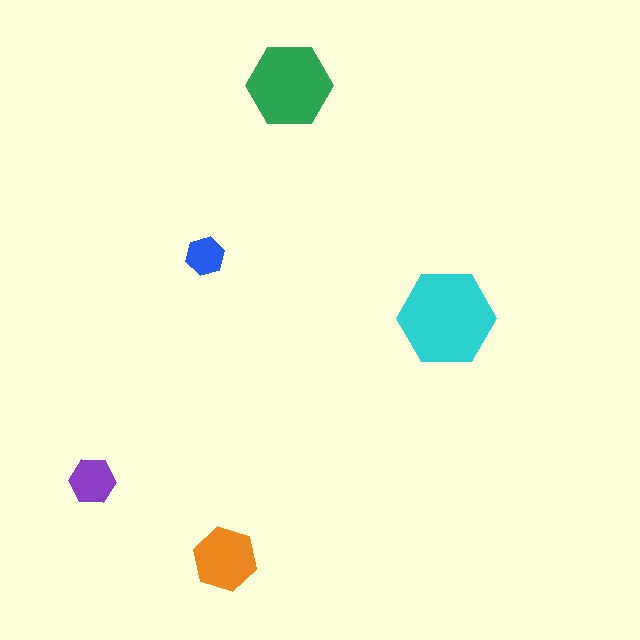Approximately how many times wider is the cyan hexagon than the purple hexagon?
About 2 times wider.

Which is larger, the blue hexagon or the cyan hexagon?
The cyan one.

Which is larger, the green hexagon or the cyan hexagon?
The cyan one.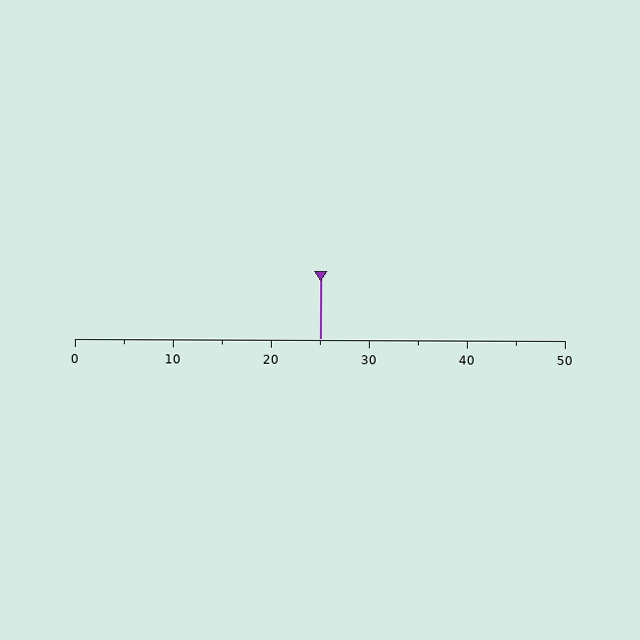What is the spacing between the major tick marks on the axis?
The major ticks are spaced 10 apart.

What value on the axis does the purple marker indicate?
The marker indicates approximately 25.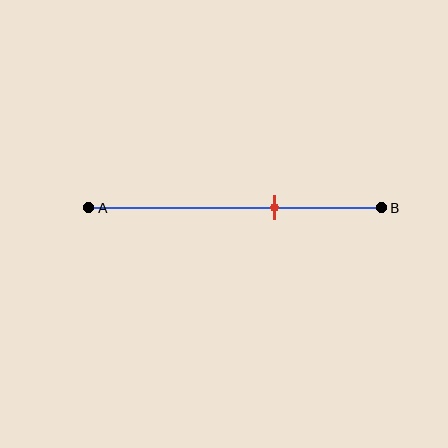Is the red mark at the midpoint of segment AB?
No, the mark is at about 65% from A, not at the 50% midpoint.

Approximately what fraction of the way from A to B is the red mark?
The red mark is approximately 65% of the way from A to B.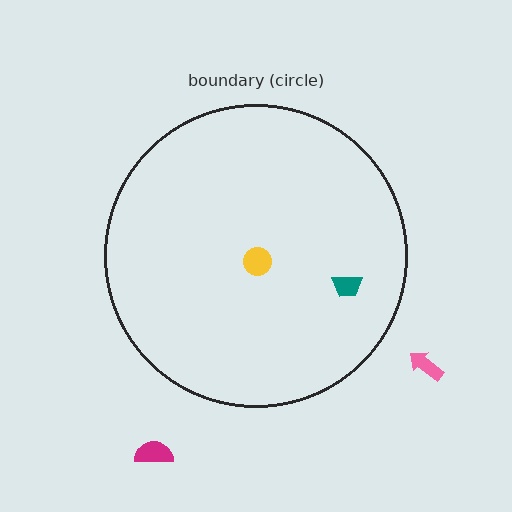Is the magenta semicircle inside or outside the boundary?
Outside.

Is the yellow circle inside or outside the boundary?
Inside.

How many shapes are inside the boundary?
2 inside, 2 outside.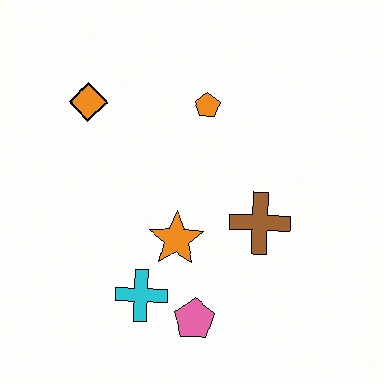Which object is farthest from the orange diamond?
The pink pentagon is farthest from the orange diamond.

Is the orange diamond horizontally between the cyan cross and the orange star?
No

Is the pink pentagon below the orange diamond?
Yes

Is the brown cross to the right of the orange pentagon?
Yes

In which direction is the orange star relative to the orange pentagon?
The orange star is below the orange pentagon.